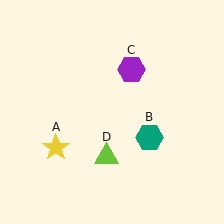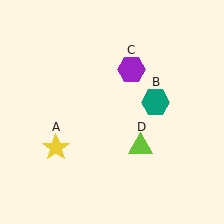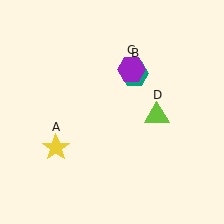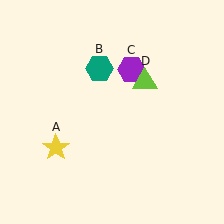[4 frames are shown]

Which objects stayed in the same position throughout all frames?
Yellow star (object A) and purple hexagon (object C) remained stationary.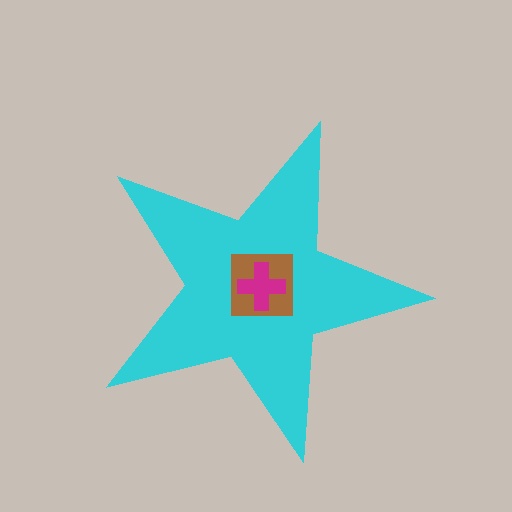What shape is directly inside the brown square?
The magenta cross.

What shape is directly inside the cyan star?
The brown square.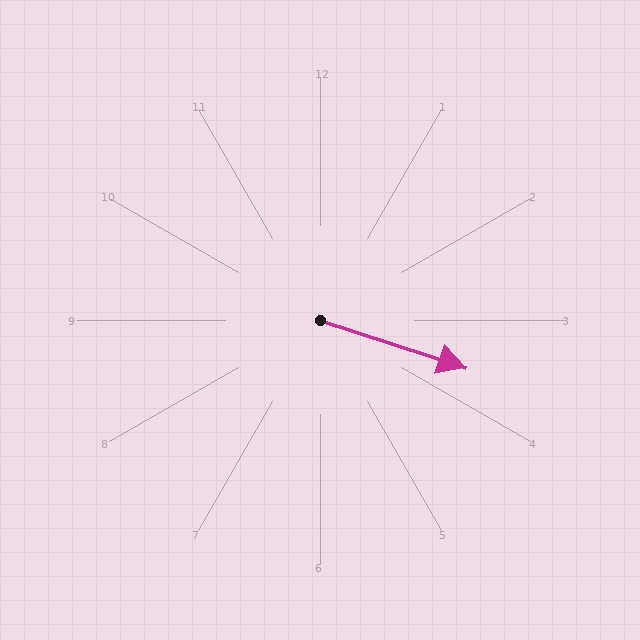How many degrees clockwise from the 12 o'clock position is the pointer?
Approximately 108 degrees.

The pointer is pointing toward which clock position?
Roughly 4 o'clock.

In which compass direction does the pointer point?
East.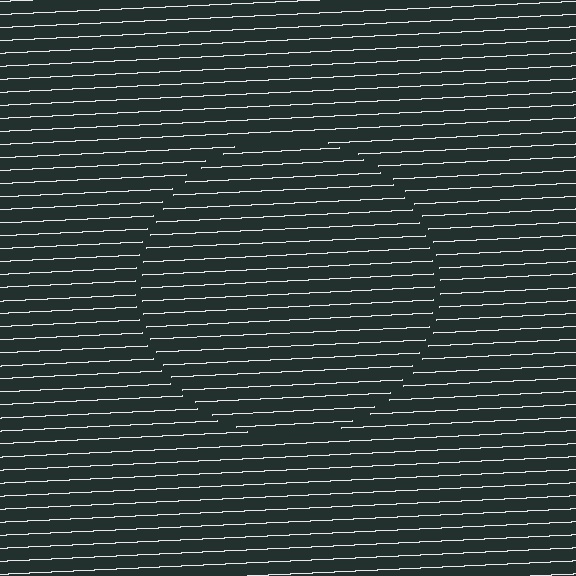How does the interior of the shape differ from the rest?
The interior of the shape contains the same grating, shifted by half a period — the contour is defined by the phase discontinuity where line-ends from the inner and outer gratings abut.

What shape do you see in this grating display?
An illusory circle. The interior of the shape contains the same grating, shifted by half a period — the contour is defined by the phase discontinuity where line-ends from the inner and outer gratings abut.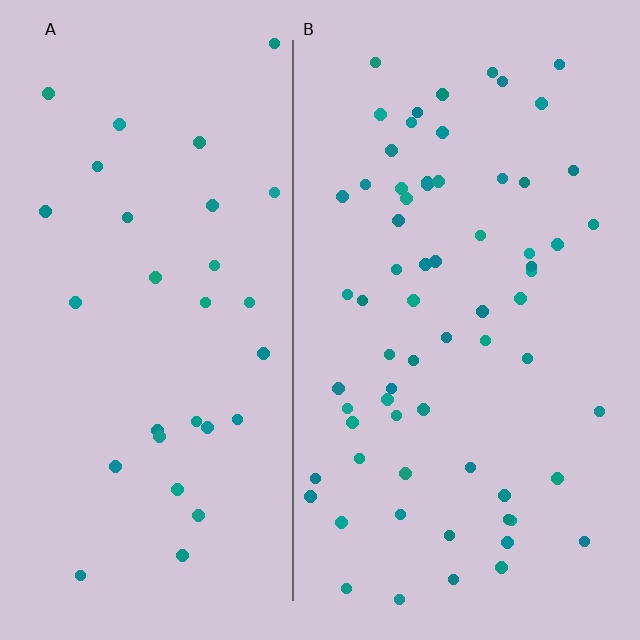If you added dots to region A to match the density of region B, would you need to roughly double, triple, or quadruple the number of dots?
Approximately double.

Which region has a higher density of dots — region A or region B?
B (the right).